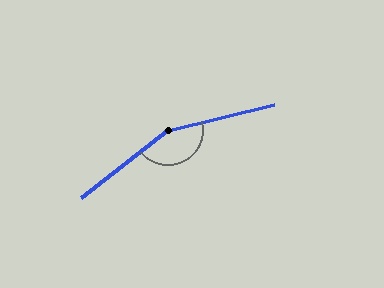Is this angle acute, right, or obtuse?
It is obtuse.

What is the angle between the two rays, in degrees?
Approximately 156 degrees.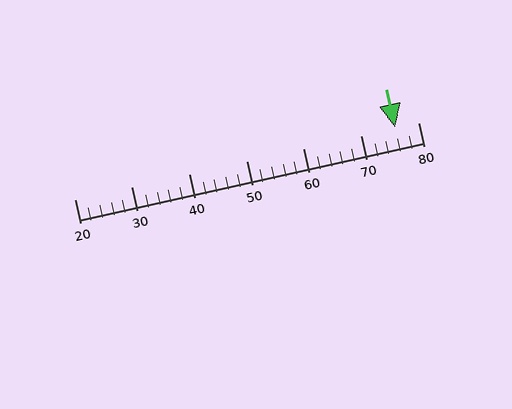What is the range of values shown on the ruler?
The ruler shows values from 20 to 80.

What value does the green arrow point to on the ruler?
The green arrow points to approximately 76.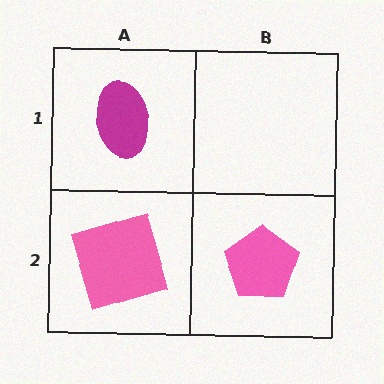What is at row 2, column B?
A pink pentagon.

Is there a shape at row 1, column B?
No, that cell is empty.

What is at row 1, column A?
A magenta ellipse.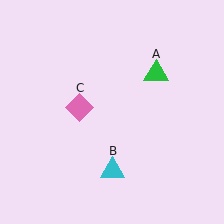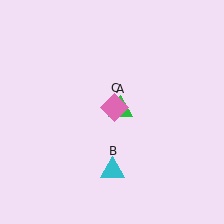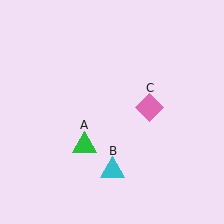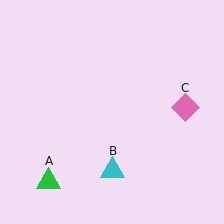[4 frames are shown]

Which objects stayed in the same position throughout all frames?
Cyan triangle (object B) remained stationary.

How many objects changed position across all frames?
2 objects changed position: green triangle (object A), pink diamond (object C).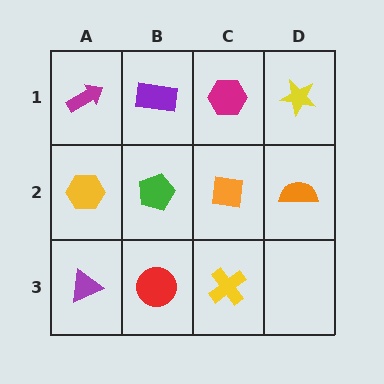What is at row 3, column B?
A red circle.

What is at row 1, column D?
A yellow star.